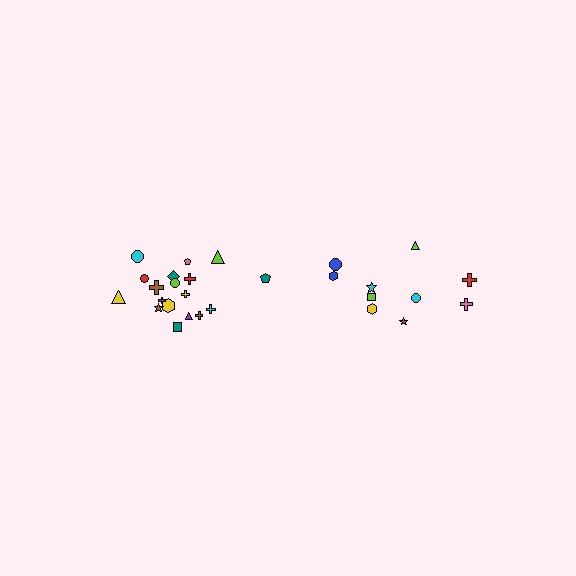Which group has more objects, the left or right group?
The left group.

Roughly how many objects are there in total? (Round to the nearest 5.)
Roughly 30 objects in total.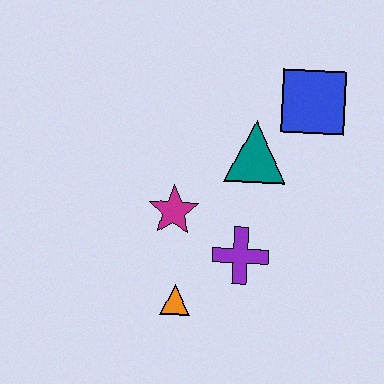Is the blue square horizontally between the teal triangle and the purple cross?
No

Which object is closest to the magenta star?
The purple cross is closest to the magenta star.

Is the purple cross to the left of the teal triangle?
Yes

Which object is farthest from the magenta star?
The blue square is farthest from the magenta star.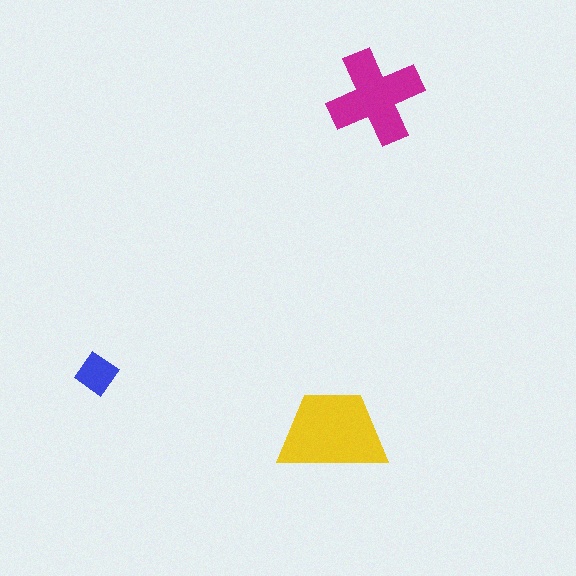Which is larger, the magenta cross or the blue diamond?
The magenta cross.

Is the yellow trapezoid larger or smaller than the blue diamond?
Larger.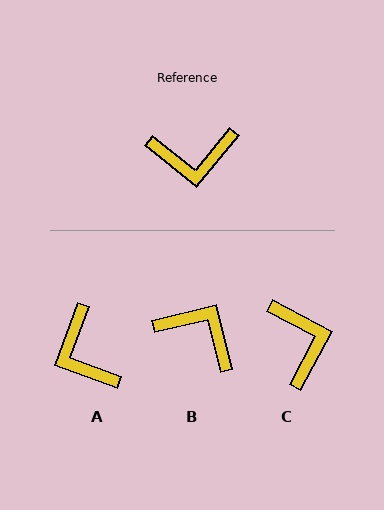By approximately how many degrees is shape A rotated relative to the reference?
Approximately 71 degrees clockwise.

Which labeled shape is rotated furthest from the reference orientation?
B, about 143 degrees away.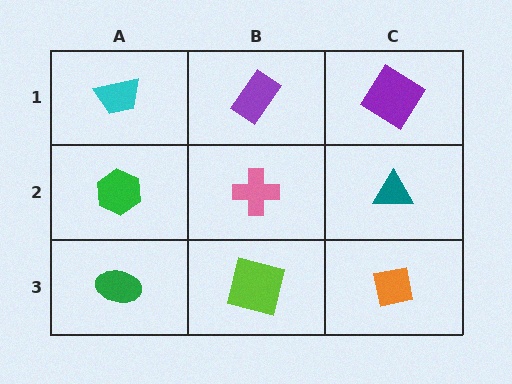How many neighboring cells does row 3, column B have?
3.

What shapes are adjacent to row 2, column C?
A purple diamond (row 1, column C), an orange square (row 3, column C), a pink cross (row 2, column B).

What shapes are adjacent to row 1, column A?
A green hexagon (row 2, column A), a purple rectangle (row 1, column B).